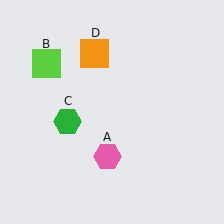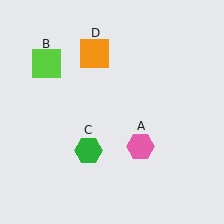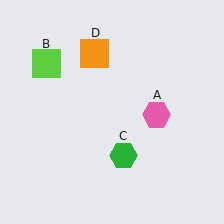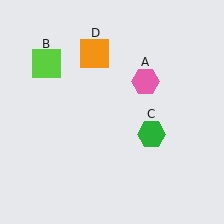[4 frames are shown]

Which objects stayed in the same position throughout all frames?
Lime square (object B) and orange square (object D) remained stationary.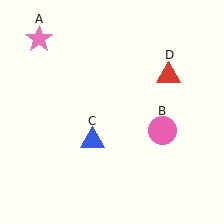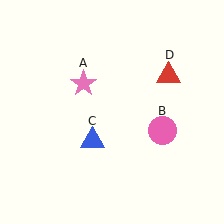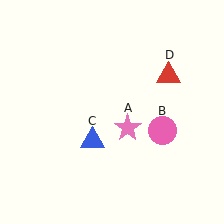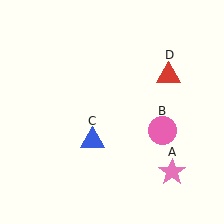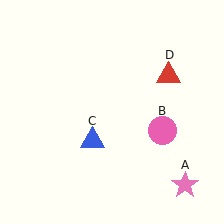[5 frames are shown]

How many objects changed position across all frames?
1 object changed position: pink star (object A).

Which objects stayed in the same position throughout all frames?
Pink circle (object B) and blue triangle (object C) and red triangle (object D) remained stationary.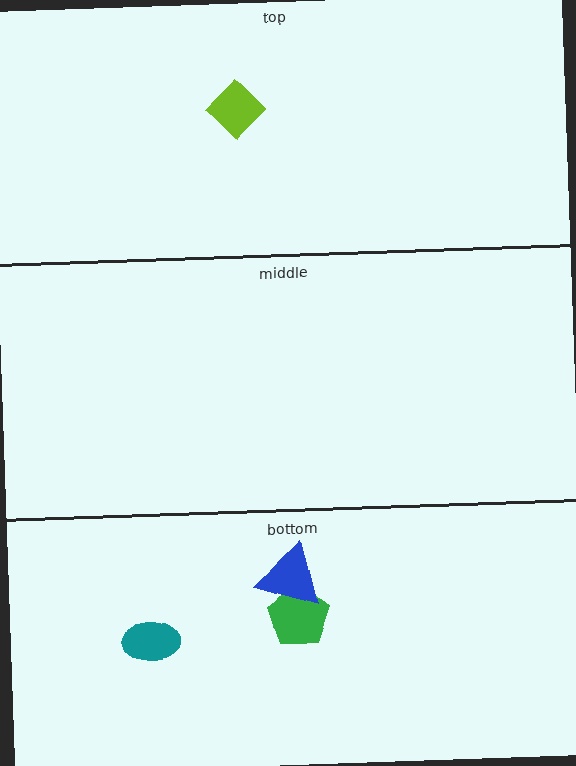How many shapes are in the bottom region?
3.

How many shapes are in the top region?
1.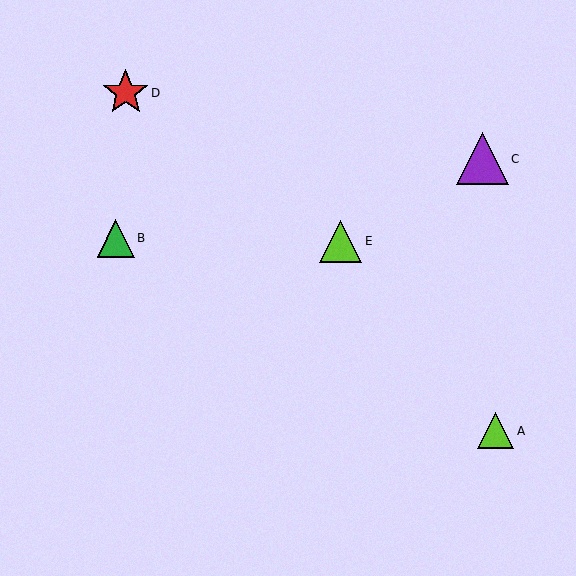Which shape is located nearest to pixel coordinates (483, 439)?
The lime triangle (labeled A) at (496, 431) is nearest to that location.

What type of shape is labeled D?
Shape D is a red star.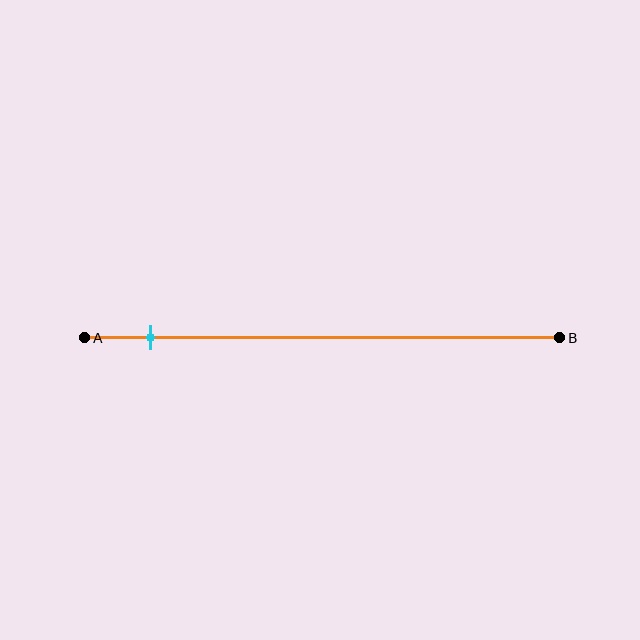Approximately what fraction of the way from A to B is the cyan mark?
The cyan mark is approximately 15% of the way from A to B.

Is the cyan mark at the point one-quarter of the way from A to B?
No, the mark is at about 15% from A, not at the 25% one-quarter point.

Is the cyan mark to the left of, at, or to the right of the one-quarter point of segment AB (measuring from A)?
The cyan mark is to the left of the one-quarter point of segment AB.